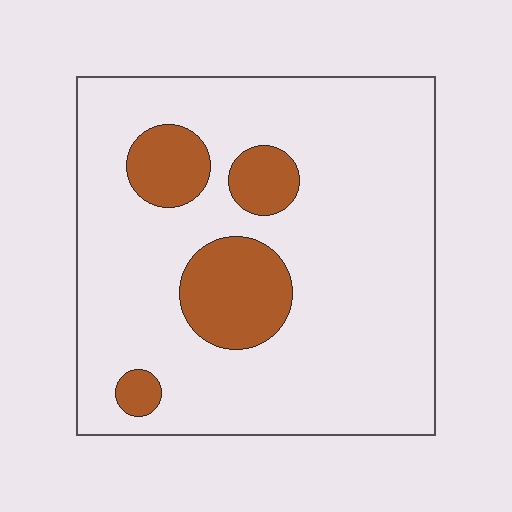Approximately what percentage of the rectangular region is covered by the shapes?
Approximately 15%.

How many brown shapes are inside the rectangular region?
4.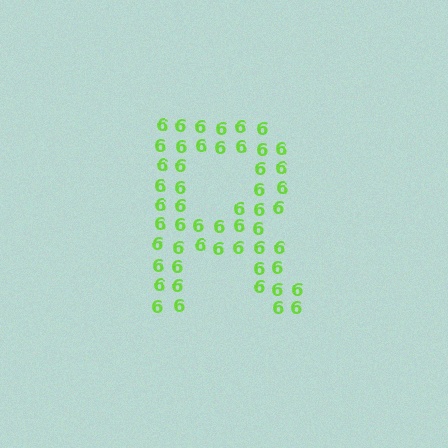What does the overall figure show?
The overall figure shows the letter R.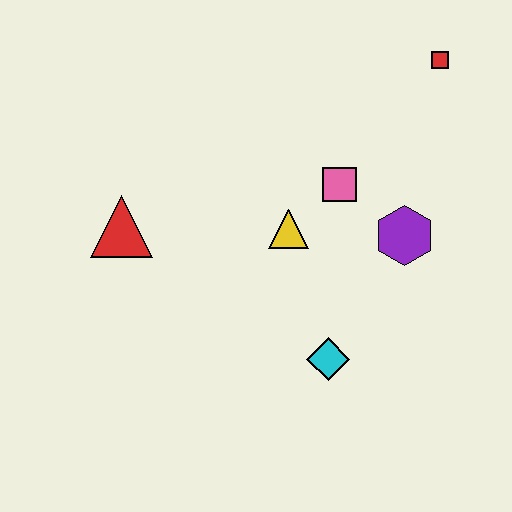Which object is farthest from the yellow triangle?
The red square is farthest from the yellow triangle.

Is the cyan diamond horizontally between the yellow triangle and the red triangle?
No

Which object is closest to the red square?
The pink square is closest to the red square.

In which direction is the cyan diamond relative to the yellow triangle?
The cyan diamond is below the yellow triangle.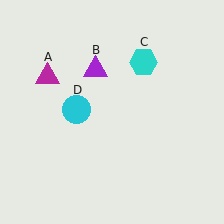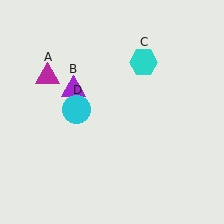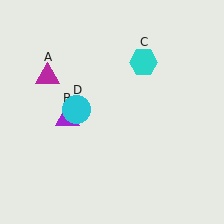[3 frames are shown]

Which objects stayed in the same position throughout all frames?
Magenta triangle (object A) and cyan hexagon (object C) and cyan circle (object D) remained stationary.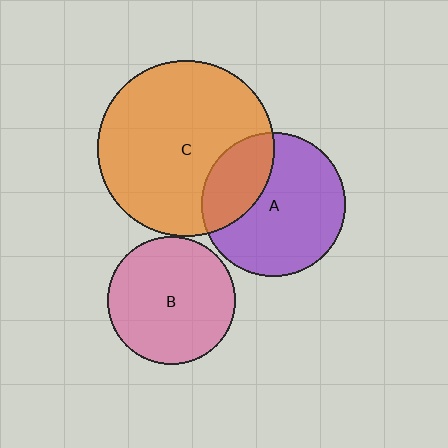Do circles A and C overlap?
Yes.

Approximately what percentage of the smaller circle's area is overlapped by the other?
Approximately 30%.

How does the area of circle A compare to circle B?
Approximately 1.3 times.